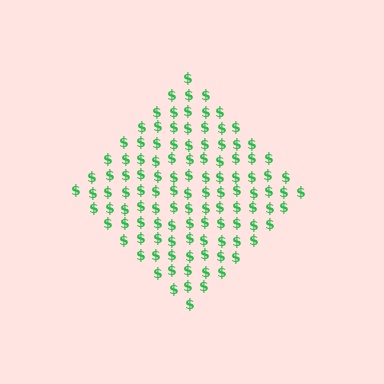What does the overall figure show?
The overall figure shows a diamond.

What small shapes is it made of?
It is made of small dollar signs.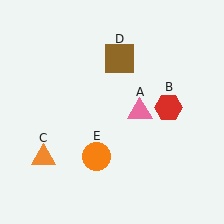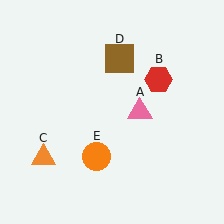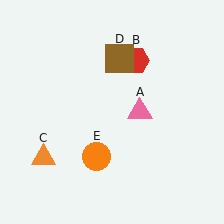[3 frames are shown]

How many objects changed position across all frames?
1 object changed position: red hexagon (object B).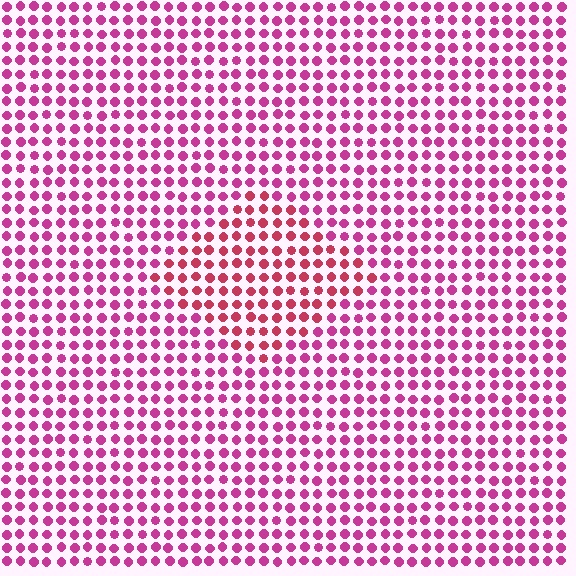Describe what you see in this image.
The image is filled with small magenta elements in a uniform arrangement. A diamond-shaped region is visible where the elements are tinted to a slightly different hue, forming a subtle color boundary.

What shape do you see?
I see a diamond.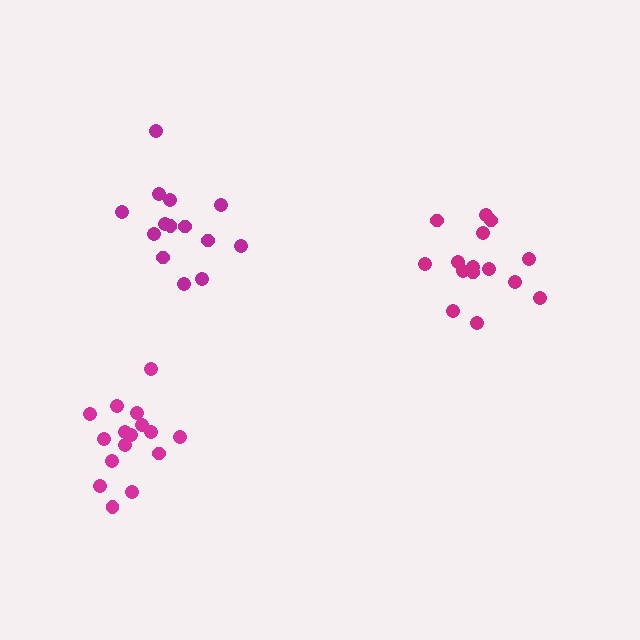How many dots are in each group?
Group 1: 16 dots, Group 2: 14 dots, Group 3: 15 dots (45 total).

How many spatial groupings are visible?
There are 3 spatial groupings.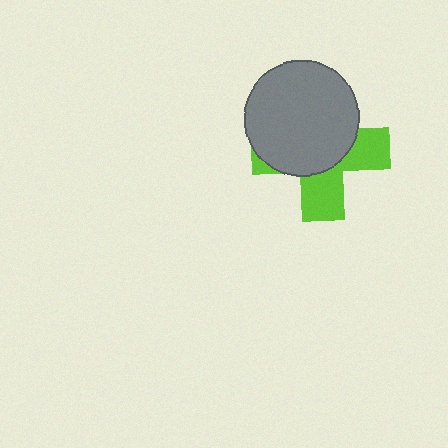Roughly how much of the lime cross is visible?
A small part of it is visible (roughly 41%).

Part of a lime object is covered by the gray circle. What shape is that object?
It is a cross.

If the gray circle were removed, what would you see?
You would see the complete lime cross.